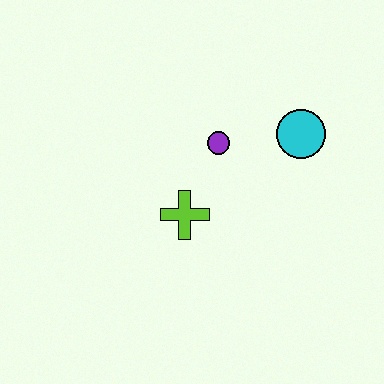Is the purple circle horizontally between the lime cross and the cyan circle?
Yes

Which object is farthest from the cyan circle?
The lime cross is farthest from the cyan circle.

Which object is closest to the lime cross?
The purple circle is closest to the lime cross.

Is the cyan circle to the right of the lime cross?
Yes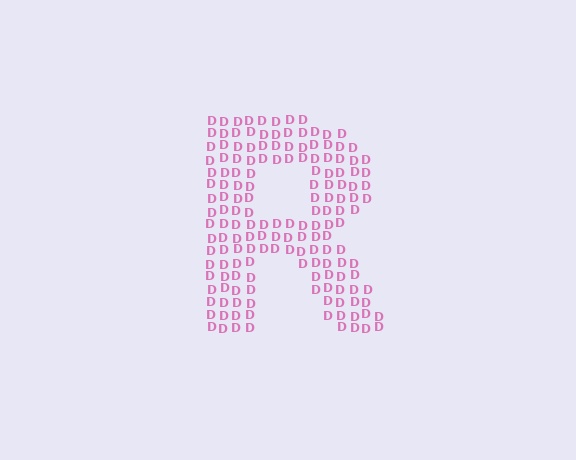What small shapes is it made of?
It is made of small letter D's.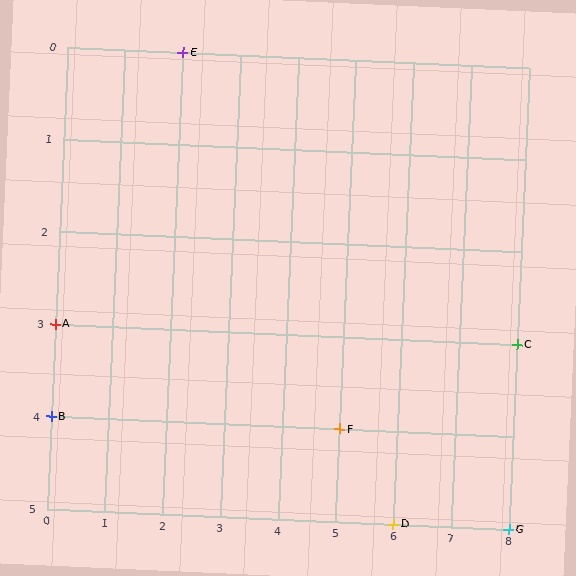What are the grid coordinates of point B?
Point B is at grid coordinates (0, 4).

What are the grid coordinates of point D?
Point D is at grid coordinates (6, 5).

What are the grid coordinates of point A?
Point A is at grid coordinates (0, 3).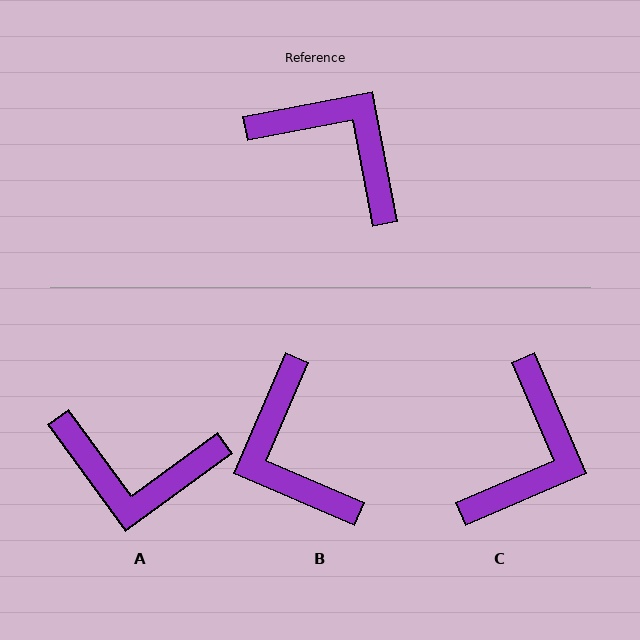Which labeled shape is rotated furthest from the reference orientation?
A, about 155 degrees away.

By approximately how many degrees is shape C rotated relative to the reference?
Approximately 77 degrees clockwise.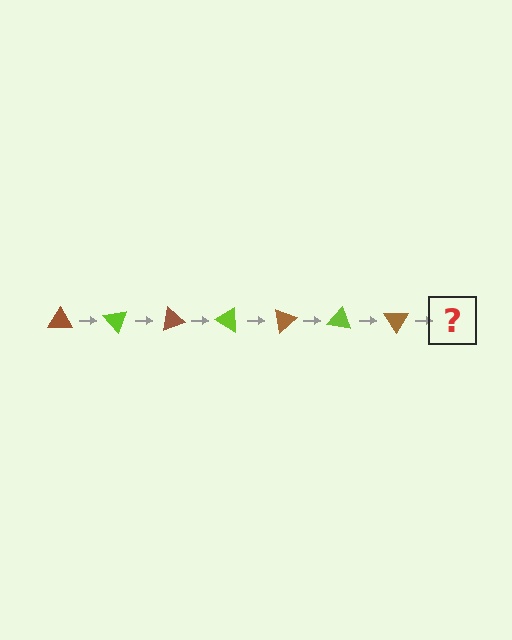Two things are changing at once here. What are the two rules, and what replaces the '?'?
The two rules are that it rotates 50 degrees each step and the color cycles through brown and lime. The '?' should be a lime triangle, rotated 350 degrees from the start.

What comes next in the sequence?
The next element should be a lime triangle, rotated 350 degrees from the start.